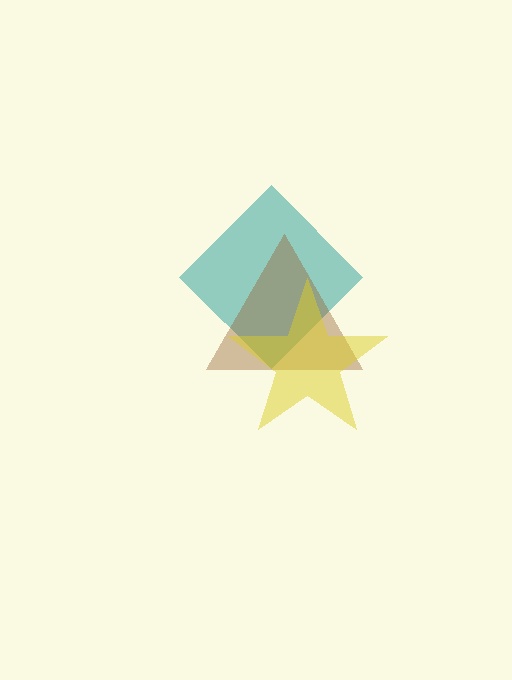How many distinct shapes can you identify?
There are 3 distinct shapes: a teal diamond, a brown triangle, a yellow star.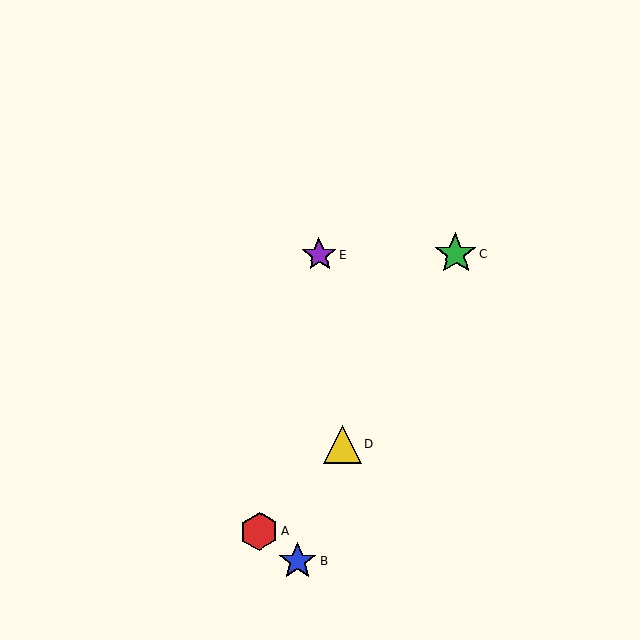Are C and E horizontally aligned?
Yes, both are at y≈254.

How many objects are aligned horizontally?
2 objects (C, E) are aligned horizontally.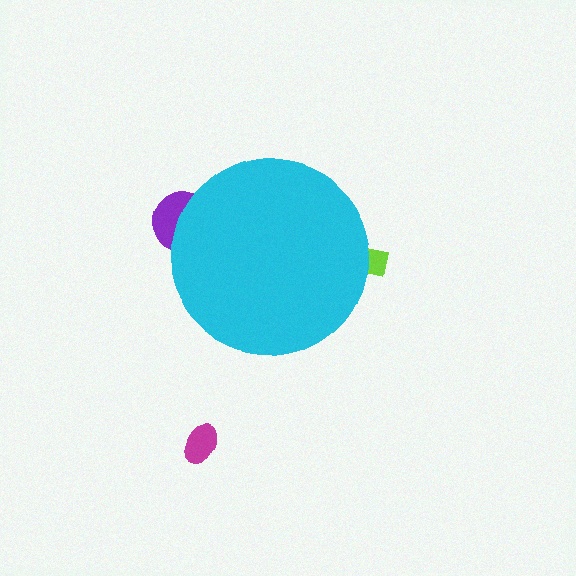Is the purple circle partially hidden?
Yes, the purple circle is partially hidden behind the cyan circle.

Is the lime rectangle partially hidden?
Yes, the lime rectangle is partially hidden behind the cyan circle.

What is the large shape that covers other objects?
A cyan circle.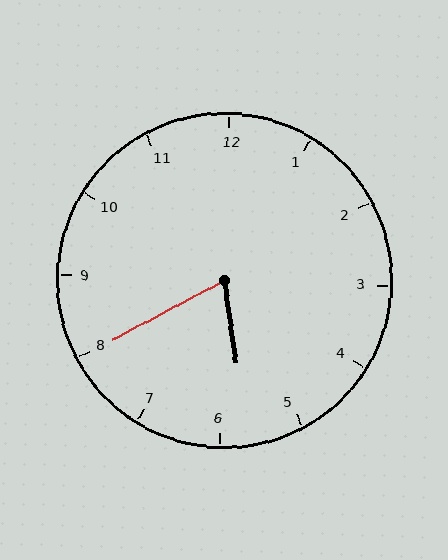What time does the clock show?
5:40.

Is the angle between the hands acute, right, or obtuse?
It is acute.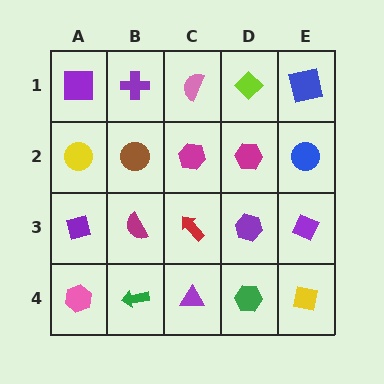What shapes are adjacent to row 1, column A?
A yellow circle (row 2, column A), a purple cross (row 1, column B).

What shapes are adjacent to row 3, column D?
A magenta hexagon (row 2, column D), a green hexagon (row 4, column D), a red arrow (row 3, column C), a purple diamond (row 3, column E).